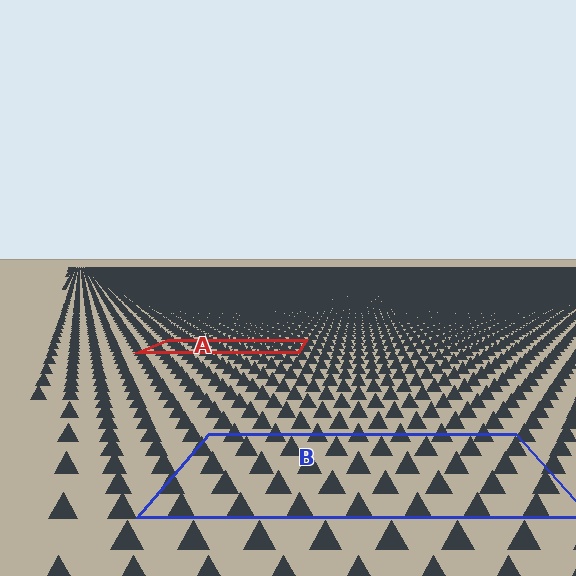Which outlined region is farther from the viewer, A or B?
Region A is farther from the viewer — the texture elements inside it appear smaller and more densely packed.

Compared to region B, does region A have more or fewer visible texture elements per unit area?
Region A has more texture elements per unit area — they are packed more densely because it is farther away.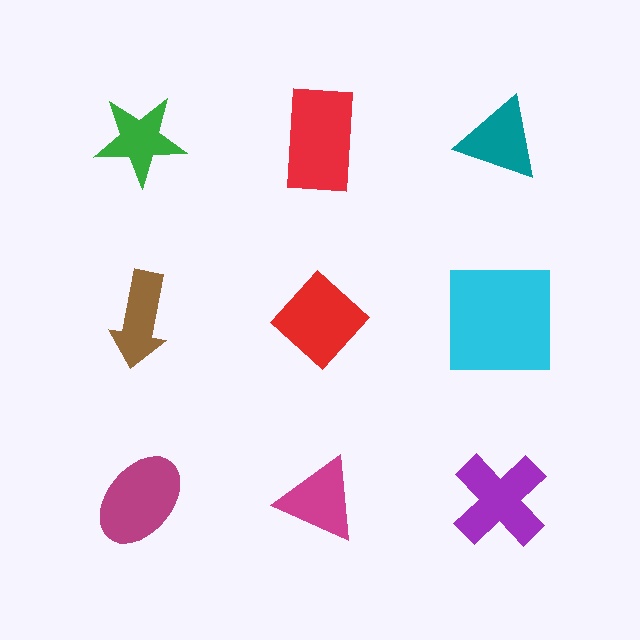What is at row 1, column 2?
A red rectangle.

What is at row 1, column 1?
A green star.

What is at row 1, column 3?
A teal triangle.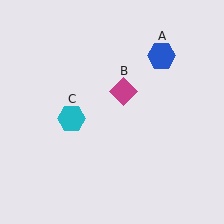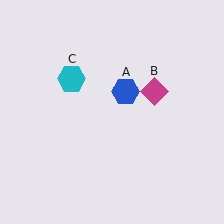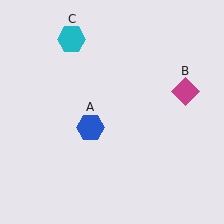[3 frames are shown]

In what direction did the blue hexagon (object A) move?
The blue hexagon (object A) moved down and to the left.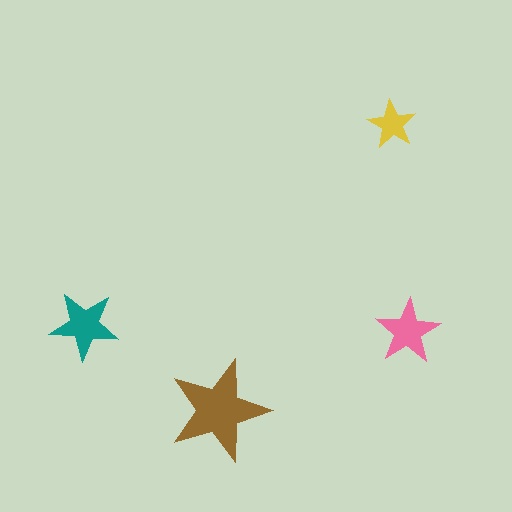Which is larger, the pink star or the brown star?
The brown one.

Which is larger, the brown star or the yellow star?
The brown one.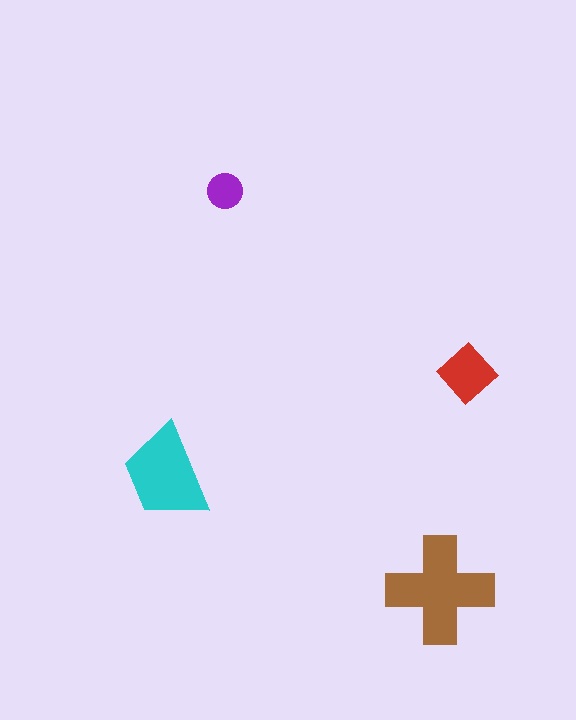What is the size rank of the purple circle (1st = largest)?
4th.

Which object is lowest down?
The brown cross is bottommost.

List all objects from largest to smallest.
The brown cross, the cyan trapezoid, the red diamond, the purple circle.